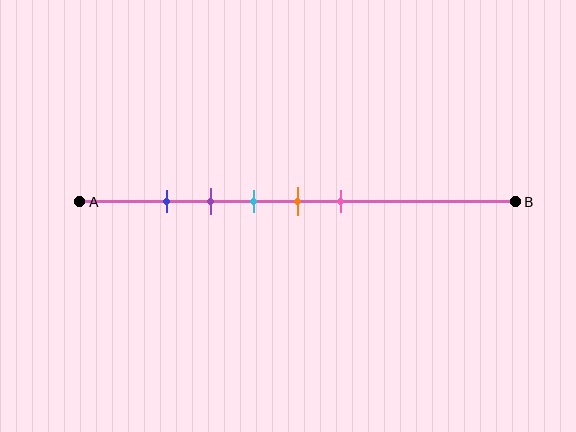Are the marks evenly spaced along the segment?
Yes, the marks are approximately evenly spaced.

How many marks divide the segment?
There are 5 marks dividing the segment.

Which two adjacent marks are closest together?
The blue and purple marks are the closest adjacent pair.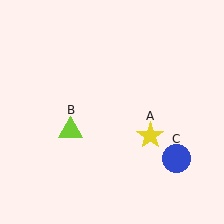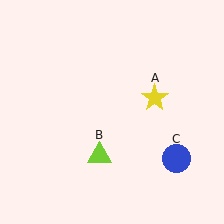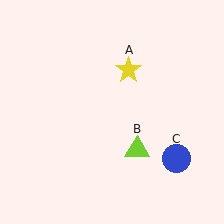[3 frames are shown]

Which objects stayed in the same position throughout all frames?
Blue circle (object C) remained stationary.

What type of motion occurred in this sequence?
The yellow star (object A), lime triangle (object B) rotated counterclockwise around the center of the scene.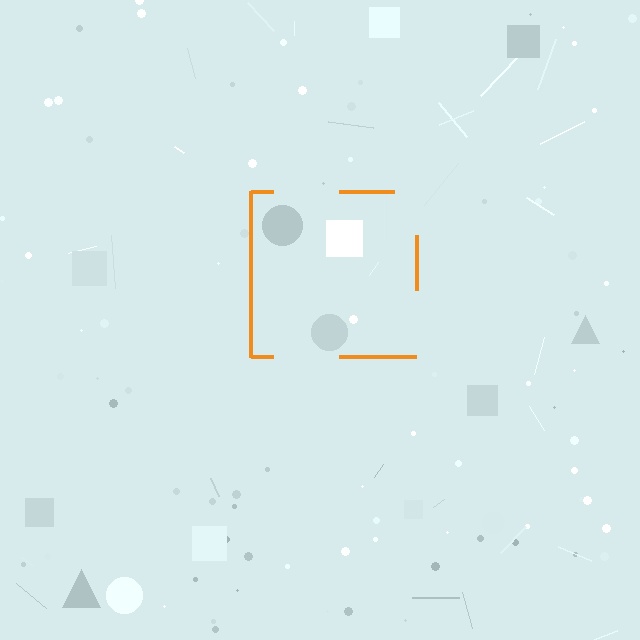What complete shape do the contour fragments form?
The contour fragments form a square.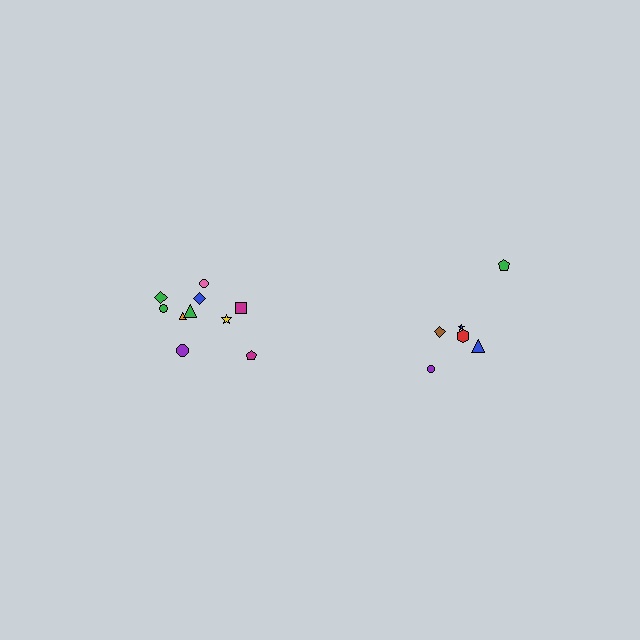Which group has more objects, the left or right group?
The left group.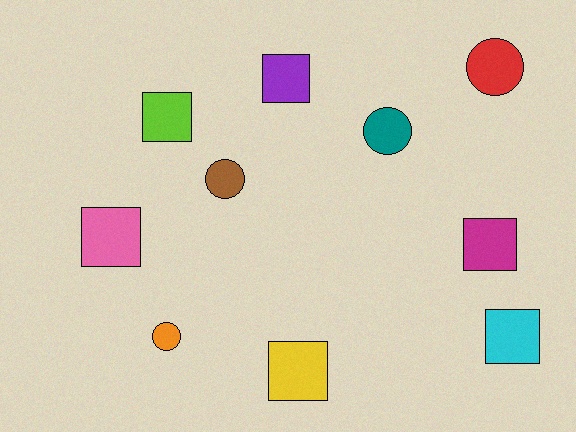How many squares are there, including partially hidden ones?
There are 6 squares.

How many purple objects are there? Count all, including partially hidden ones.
There is 1 purple object.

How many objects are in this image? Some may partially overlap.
There are 10 objects.